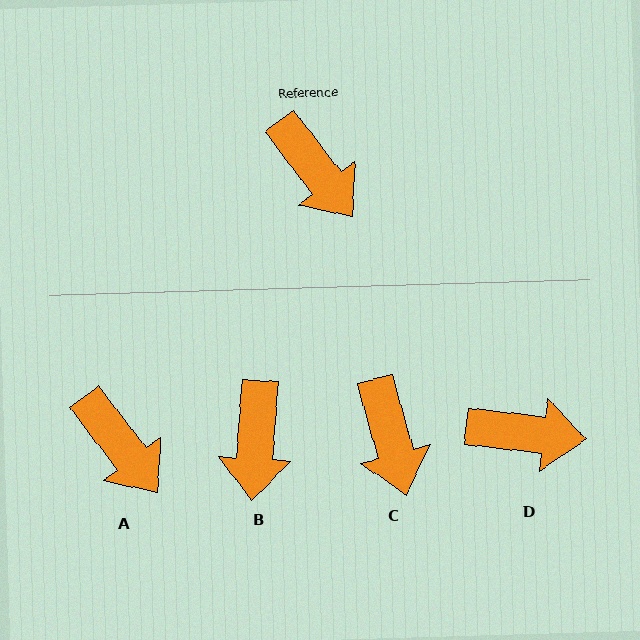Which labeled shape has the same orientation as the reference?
A.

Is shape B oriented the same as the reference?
No, it is off by about 41 degrees.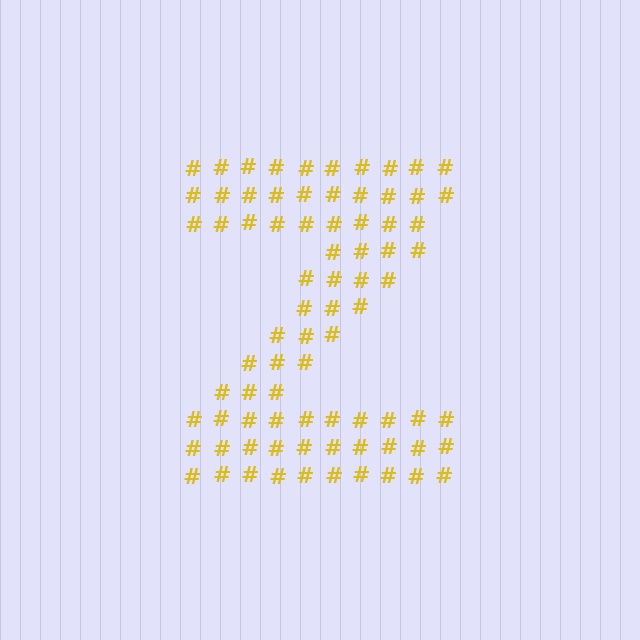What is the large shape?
The large shape is the letter Z.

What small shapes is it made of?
It is made of small hash symbols.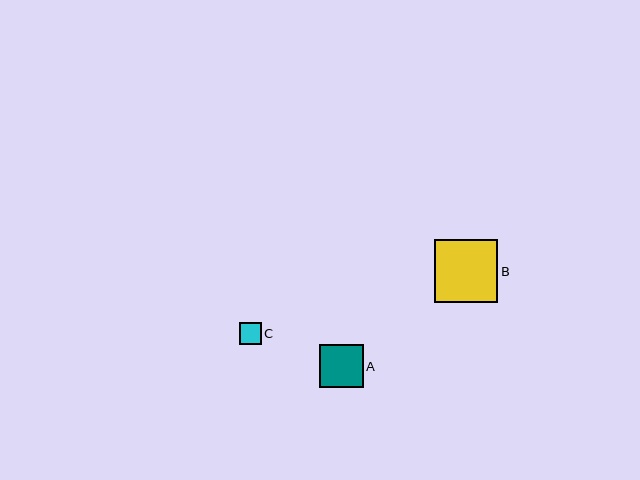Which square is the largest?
Square B is the largest with a size of approximately 63 pixels.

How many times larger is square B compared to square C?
Square B is approximately 2.8 times the size of square C.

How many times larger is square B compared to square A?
Square B is approximately 1.4 times the size of square A.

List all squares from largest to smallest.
From largest to smallest: B, A, C.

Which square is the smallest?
Square C is the smallest with a size of approximately 22 pixels.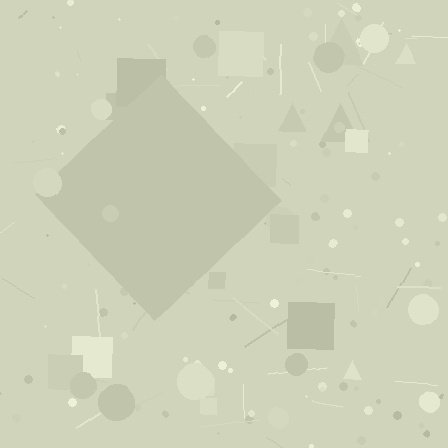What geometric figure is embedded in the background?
A diamond is embedded in the background.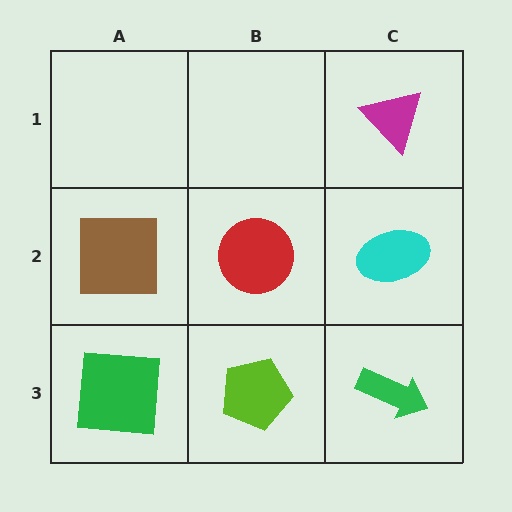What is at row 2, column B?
A red circle.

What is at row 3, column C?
A green arrow.